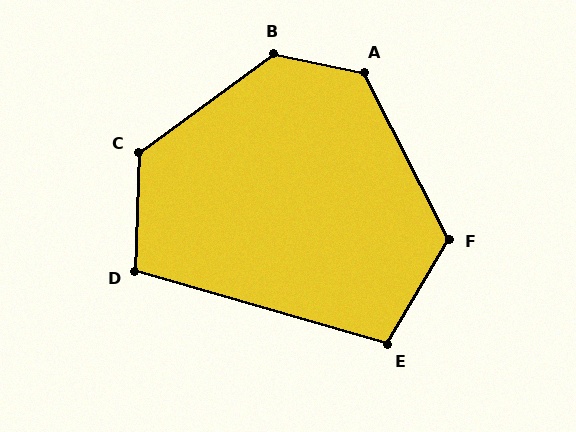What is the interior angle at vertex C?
Approximately 128 degrees (obtuse).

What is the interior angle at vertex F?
Approximately 123 degrees (obtuse).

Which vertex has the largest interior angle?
B, at approximately 133 degrees.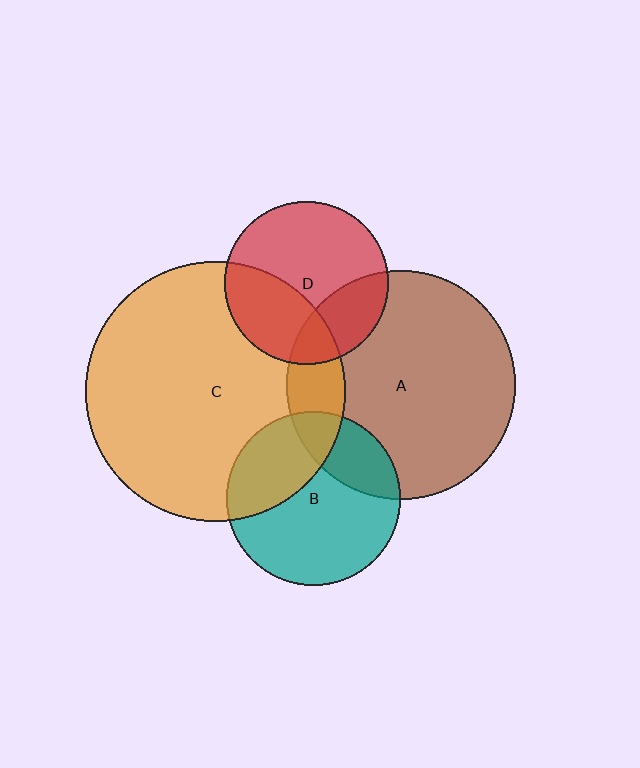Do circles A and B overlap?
Yes.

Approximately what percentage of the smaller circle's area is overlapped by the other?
Approximately 25%.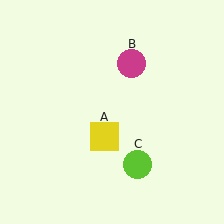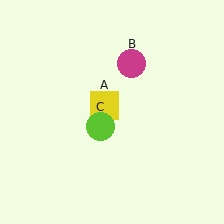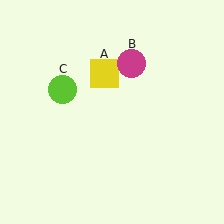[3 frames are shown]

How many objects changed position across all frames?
2 objects changed position: yellow square (object A), lime circle (object C).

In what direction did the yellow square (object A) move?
The yellow square (object A) moved up.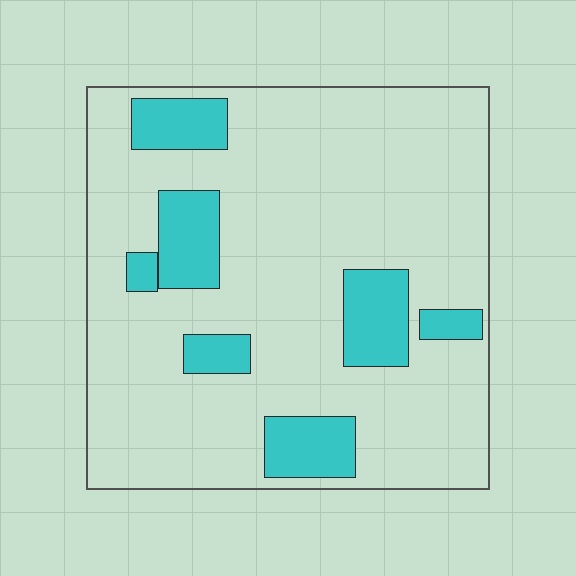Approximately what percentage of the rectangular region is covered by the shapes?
Approximately 20%.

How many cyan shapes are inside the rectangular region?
7.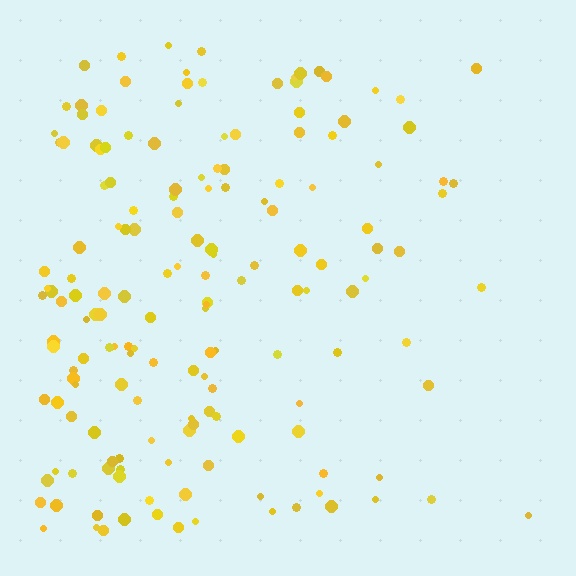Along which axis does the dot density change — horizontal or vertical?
Horizontal.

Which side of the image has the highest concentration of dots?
The left.